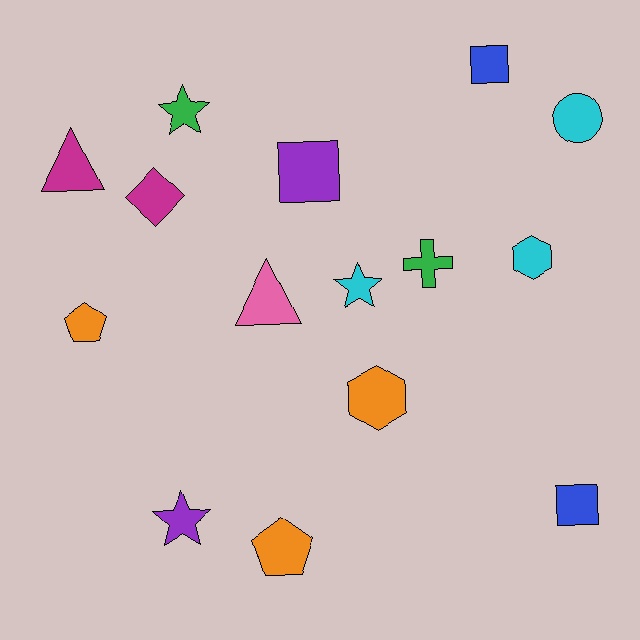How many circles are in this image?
There is 1 circle.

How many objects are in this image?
There are 15 objects.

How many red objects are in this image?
There are no red objects.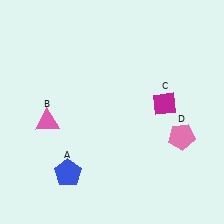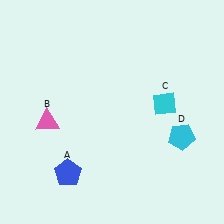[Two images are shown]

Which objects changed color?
C changed from magenta to cyan. D changed from pink to cyan.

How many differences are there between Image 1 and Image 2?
There are 2 differences between the two images.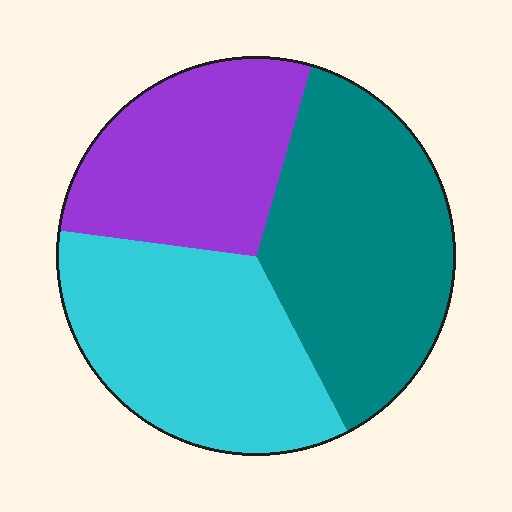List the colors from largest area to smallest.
From largest to smallest: teal, cyan, purple.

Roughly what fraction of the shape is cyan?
Cyan covers about 35% of the shape.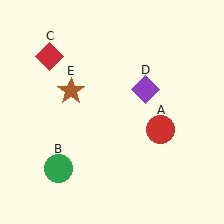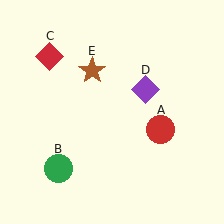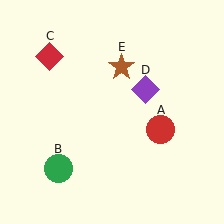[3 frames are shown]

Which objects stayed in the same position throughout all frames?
Red circle (object A) and green circle (object B) and red diamond (object C) and purple diamond (object D) remained stationary.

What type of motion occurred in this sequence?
The brown star (object E) rotated clockwise around the center of the scene.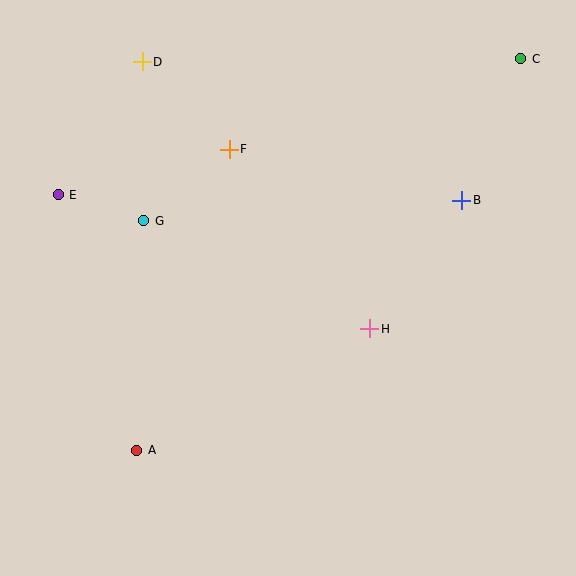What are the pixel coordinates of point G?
Point G is at (144, 221).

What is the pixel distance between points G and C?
The distance between G and C is 410 pixels.